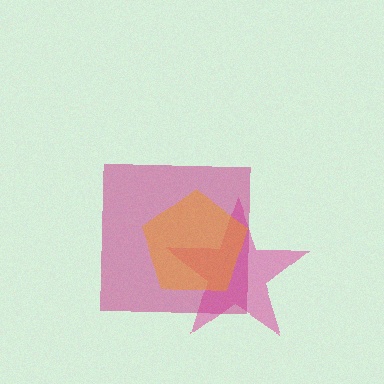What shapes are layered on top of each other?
The layered shapes are: a pink star, a magenta square, an orange pentagon.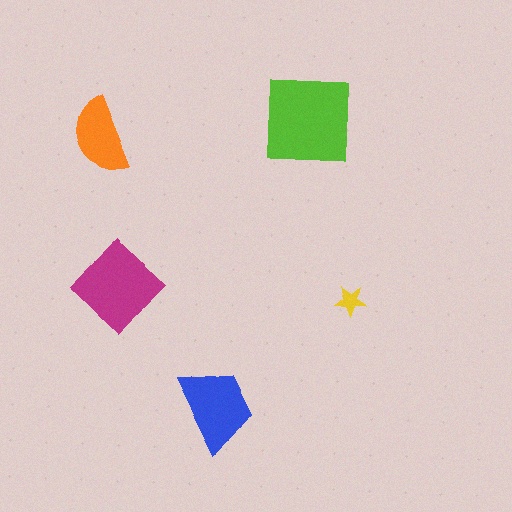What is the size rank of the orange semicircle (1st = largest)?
4th.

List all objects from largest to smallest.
The lime square, the magenta diamond, the blue trapezoid, the orange semicircle, the yellow star.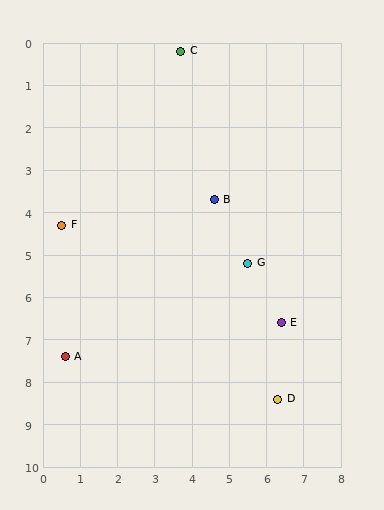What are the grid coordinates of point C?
Point C is at approximately (3.7, 0.2).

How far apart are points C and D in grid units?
Points C and D are about 8.6 grid units apart.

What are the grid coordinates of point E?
Point E is at approximately (6.4, 6.6).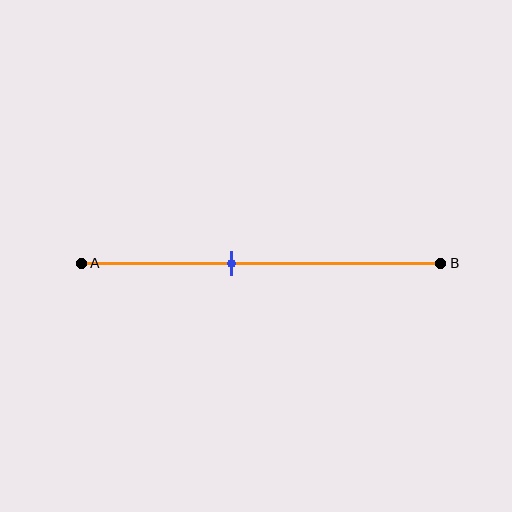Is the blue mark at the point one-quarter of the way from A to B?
No, the mark is at about 40% from A, not at the 25% one-quarter point.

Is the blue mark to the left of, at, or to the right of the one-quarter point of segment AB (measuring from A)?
The blue mark is to the right of the one-quarter point of segment AB.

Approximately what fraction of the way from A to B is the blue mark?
The blue mark is approximately 40% of the way from A to B.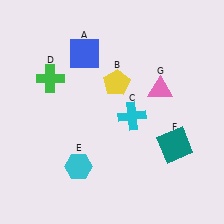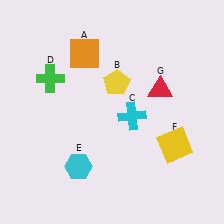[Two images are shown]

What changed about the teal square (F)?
In Image 1, F is teal. In Image 2, it changed to yellow.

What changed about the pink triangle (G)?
In Image 1, G is pink. In Image 2, it changed to red.